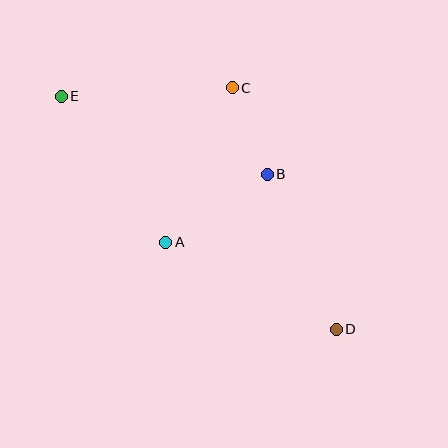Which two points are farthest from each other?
Points D and E are farthest from each other.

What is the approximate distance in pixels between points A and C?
The distance between A and C is approximately 168 pixels.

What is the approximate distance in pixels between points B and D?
The distance between B and D is approximately 170 pixels.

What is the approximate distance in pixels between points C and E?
The distance between C and E is approximately 171 pixels.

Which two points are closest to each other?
Points B and C are closest to each other.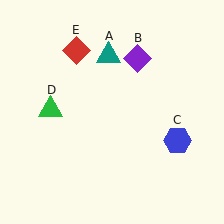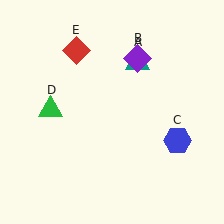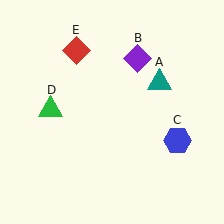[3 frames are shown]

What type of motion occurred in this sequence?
The teal triangle (object A) rotated clockwise around the center of the scene.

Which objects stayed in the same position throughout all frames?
Purple diamond (object B) and blue hexagon (object C) and green triangle (object D) and red diamond (object E) remained stationary.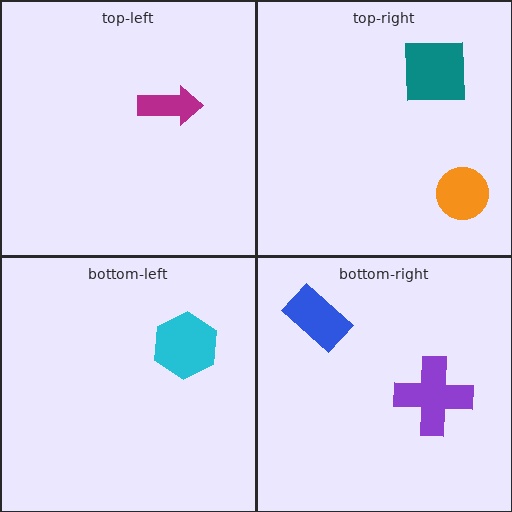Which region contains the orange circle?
The top-right region.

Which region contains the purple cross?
The bottom-right region.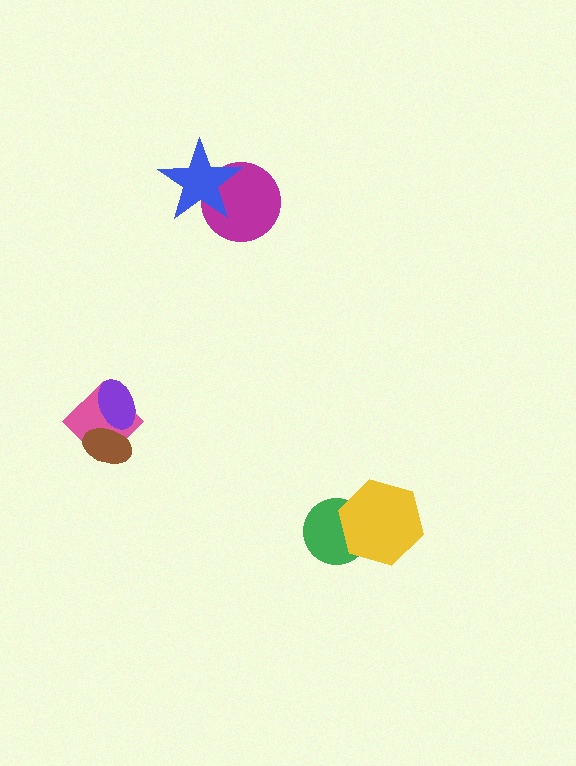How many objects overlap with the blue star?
1 object overlaps with the blue star.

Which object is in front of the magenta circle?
The blue star is in front of the magenta circle.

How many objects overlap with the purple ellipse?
2 objects overlap with the purple ellipse.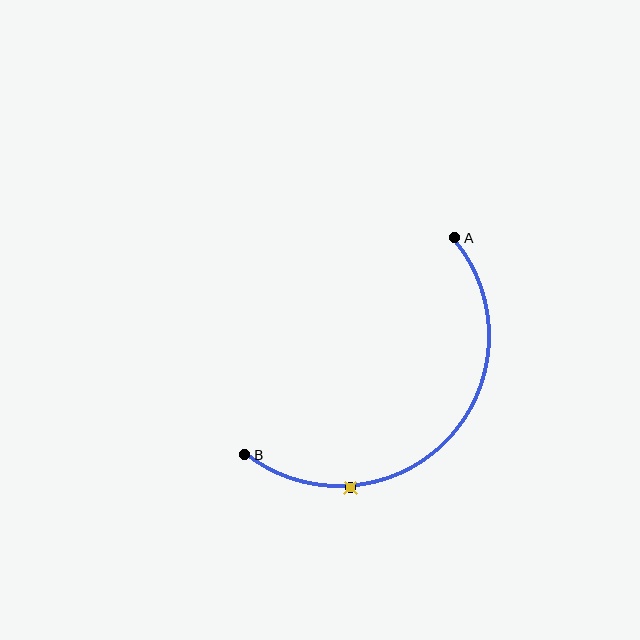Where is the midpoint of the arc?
The arc midpoint is the point on the curve farthest from the straight line joining A and B. It sits below and to the right of that line.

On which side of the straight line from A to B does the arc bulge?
The arc bulges below and to the right of the straight line connecting A and B.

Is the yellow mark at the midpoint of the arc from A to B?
No. The yellow mark lies on the arc but is closer to endpoint B. The arc midpoint would be at the point on the curve equidistant along the arc from both A and B.